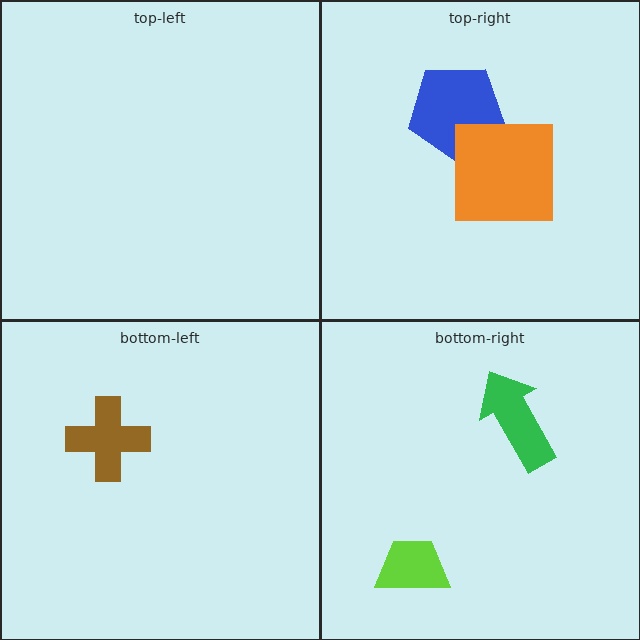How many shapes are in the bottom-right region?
2.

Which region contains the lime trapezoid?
The bottom-right region.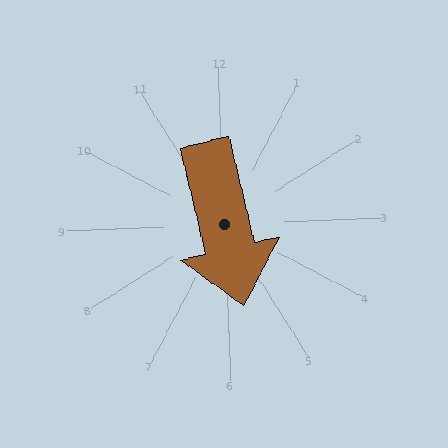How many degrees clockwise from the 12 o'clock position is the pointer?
Approximately 169 degrees.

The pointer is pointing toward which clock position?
Roughly 6 o'clock.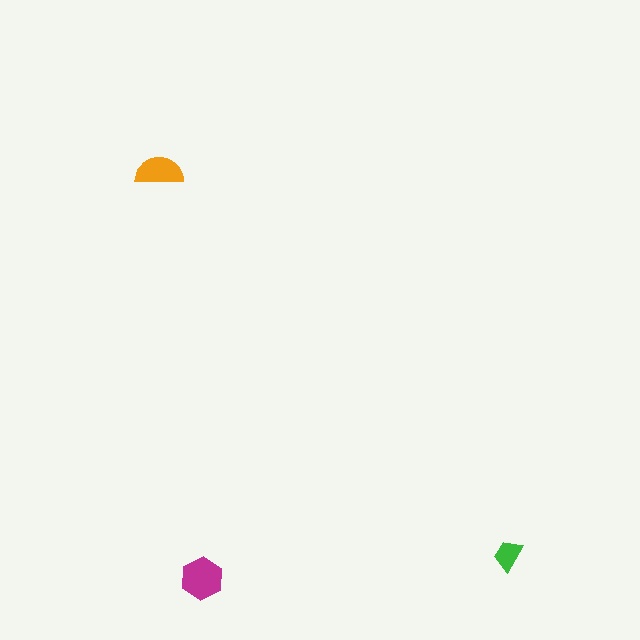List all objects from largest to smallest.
The magenta hexagon, the orange semicircle, the green trapezoid.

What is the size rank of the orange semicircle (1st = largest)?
2nd.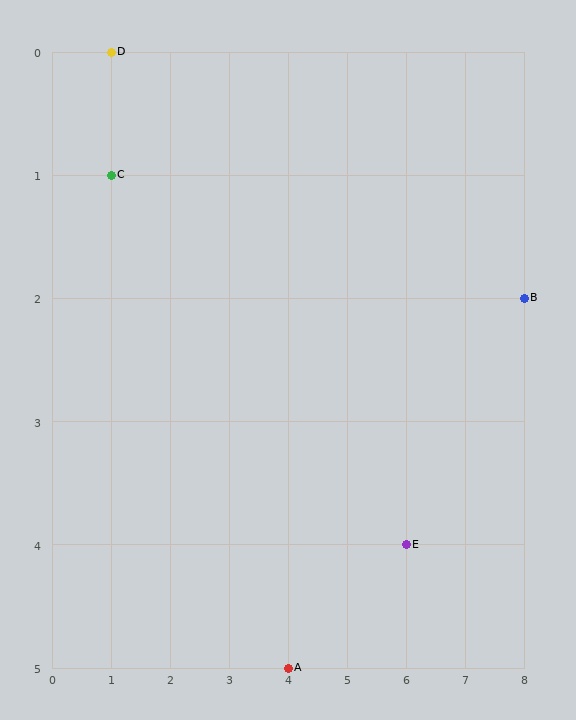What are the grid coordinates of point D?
Point D is at grid coordinates (1, 0).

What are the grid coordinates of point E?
Point E is at grid coordinates (6, 4).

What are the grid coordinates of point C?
Point C is at grid coordinates (1, 1).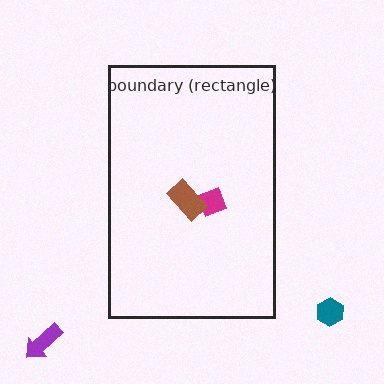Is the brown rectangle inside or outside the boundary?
Inside.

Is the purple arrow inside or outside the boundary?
Outside.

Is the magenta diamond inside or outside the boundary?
Inside.